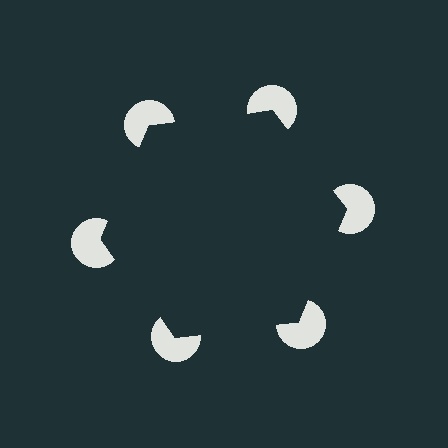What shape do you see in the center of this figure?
An illusory hexagon — its edges are inferred from the aligned wedge cuts in the pac-man discs, not physically drawn.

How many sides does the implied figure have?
6 sides.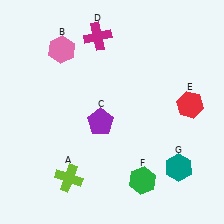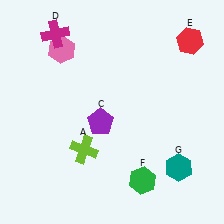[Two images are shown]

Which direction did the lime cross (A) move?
The lime cross (A) moved up.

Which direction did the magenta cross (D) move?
The magenta cross (D) moved left.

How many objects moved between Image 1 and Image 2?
3 objects moved between the two images.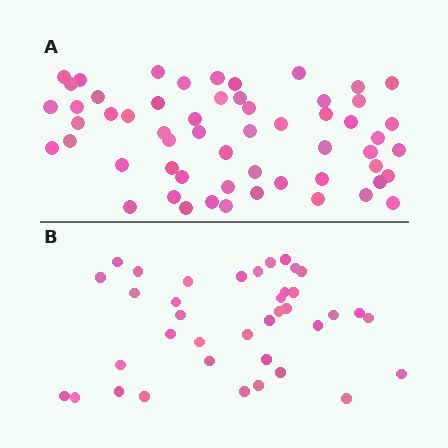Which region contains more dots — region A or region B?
Region A (the top region) has more dots.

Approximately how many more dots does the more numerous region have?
Region A has approximately 20 more dots than region B.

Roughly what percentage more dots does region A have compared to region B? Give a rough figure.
About 50% more.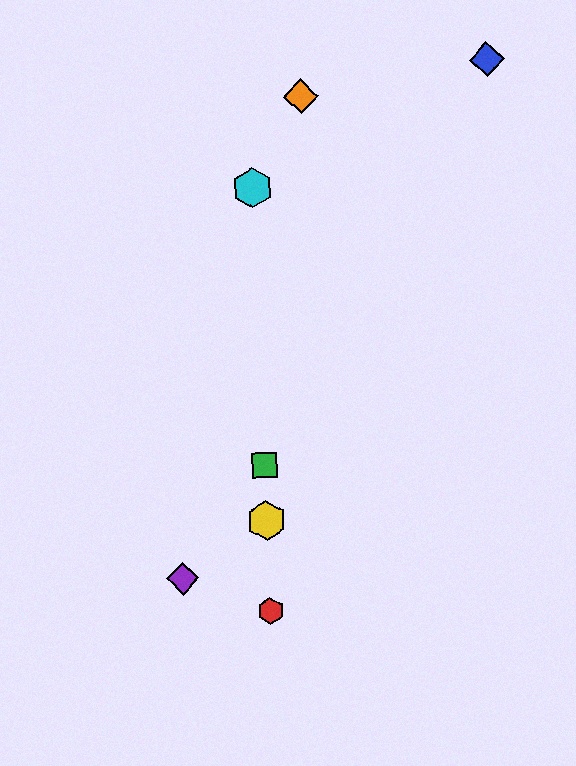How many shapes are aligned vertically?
4 shapes (the red hexagon, the green square, the yellow hexagon, the cyan hexagon) are aligned vertically.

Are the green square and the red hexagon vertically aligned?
Yes, both are at x≈264.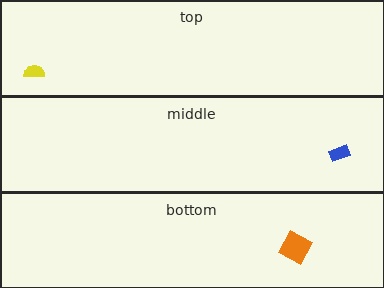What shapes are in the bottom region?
The orange square.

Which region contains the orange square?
The bottom region.